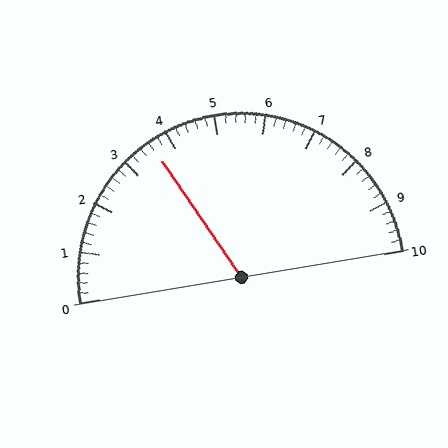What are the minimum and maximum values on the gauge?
The gauge ranges from 0 to 10.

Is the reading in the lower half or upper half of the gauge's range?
The reading is in the lower half of the range (0 to 10).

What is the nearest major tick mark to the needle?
The nearest major tick mark is 4.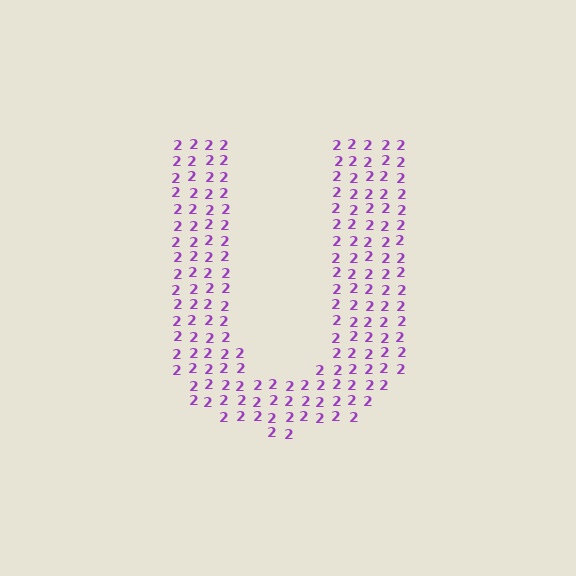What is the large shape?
The large shape is the letter U.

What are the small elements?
The small elements are digit 2's.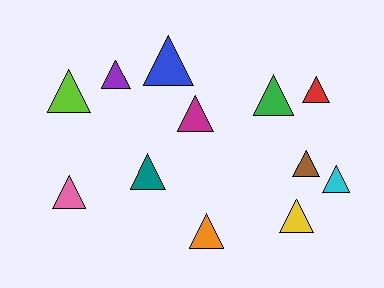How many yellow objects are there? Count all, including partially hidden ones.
There is 1 yellow object.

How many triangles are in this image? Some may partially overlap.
There are 12 triangles.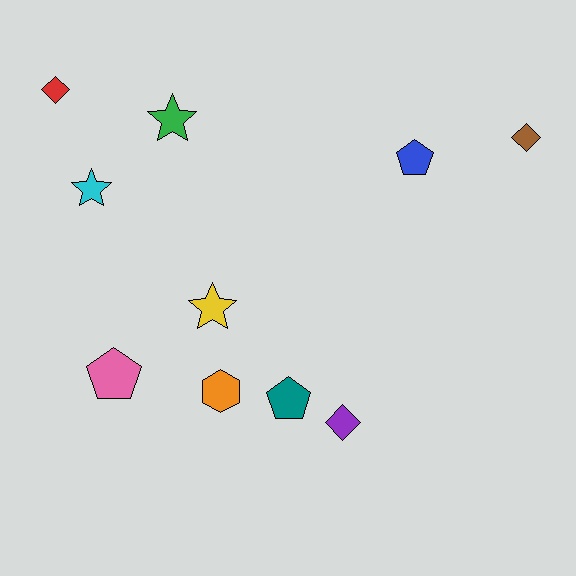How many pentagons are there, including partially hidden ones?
There are 3 pentagons.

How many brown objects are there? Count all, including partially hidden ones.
There is 1 brown object.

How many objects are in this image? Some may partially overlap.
There are 10 objects.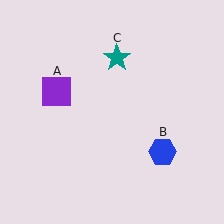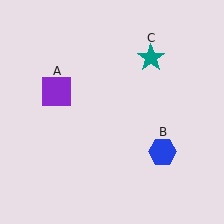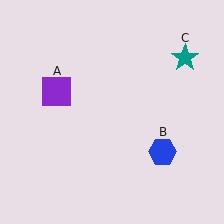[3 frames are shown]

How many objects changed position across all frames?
1 object changed position: teal star (object C).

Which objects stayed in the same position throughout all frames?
Purple square (object A) and blue hexagon (object B) remained stationary.